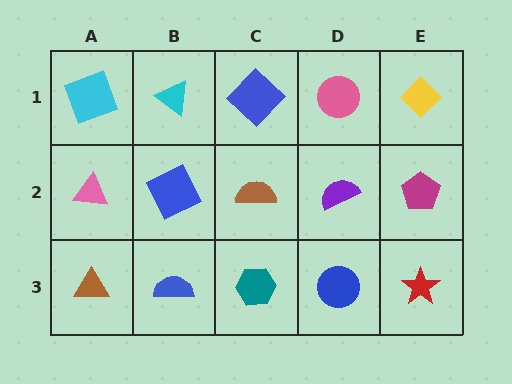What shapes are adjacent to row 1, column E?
A magenta pentagon (row 2, column E), a pink circle (row 1, column D).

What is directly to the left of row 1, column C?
A cyan triangle.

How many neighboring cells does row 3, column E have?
2.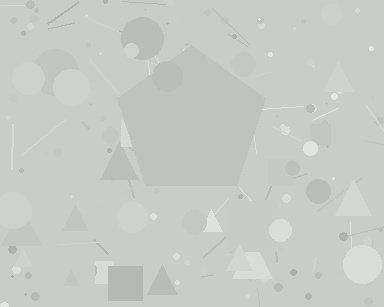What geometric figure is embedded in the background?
A pentagon is embedded in the background.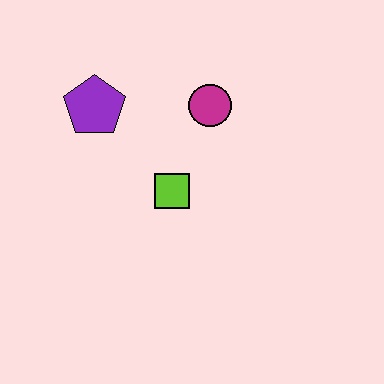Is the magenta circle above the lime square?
Yes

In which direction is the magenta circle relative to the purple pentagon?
The magenta circle is to the right of the purple pentagon.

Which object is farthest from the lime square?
The purple pentagon is farthest from the lime square.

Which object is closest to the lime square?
The magenta circle is closest to the lime square.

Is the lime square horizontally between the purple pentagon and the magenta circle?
Yes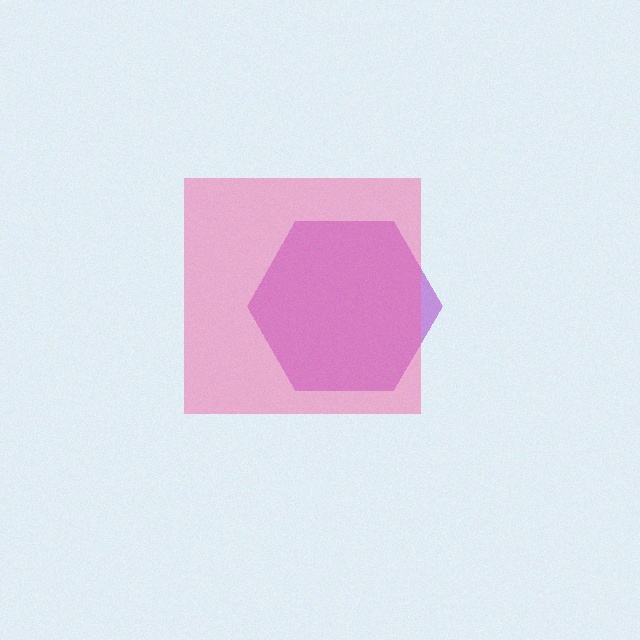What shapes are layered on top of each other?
The layered shapes are: a purple hexagon, a pink square.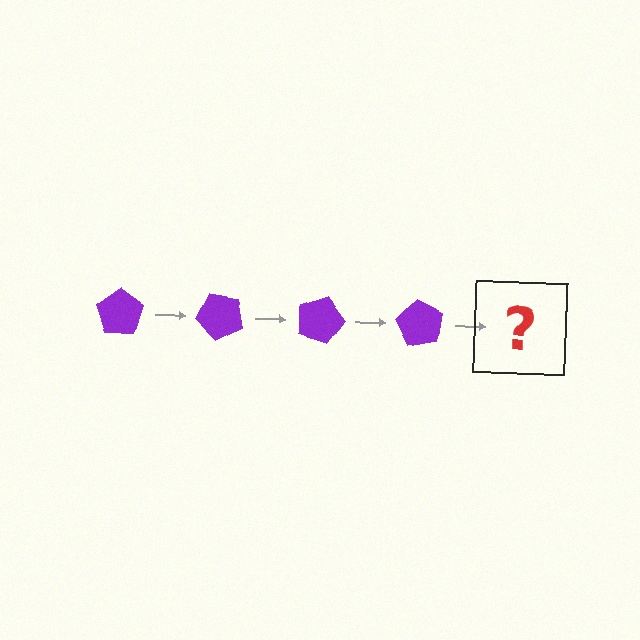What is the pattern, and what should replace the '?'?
The pattern is that the pentagon rotates 45 degrees each step. The '?' should be a purple pentagon rotated 180 degrees.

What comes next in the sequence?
The next element should be a purple pentagon rotated 180 degrees.